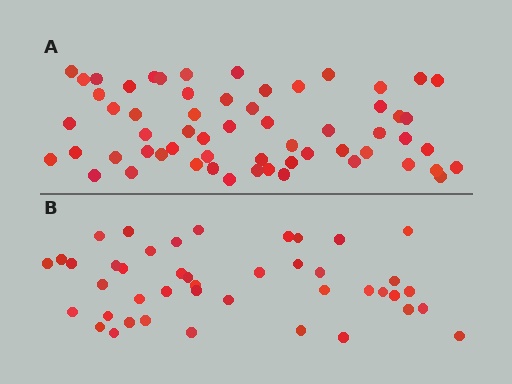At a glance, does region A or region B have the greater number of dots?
Region A (the top region) has more dots.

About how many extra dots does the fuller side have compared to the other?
Region A has approximately 15 more dots than region B.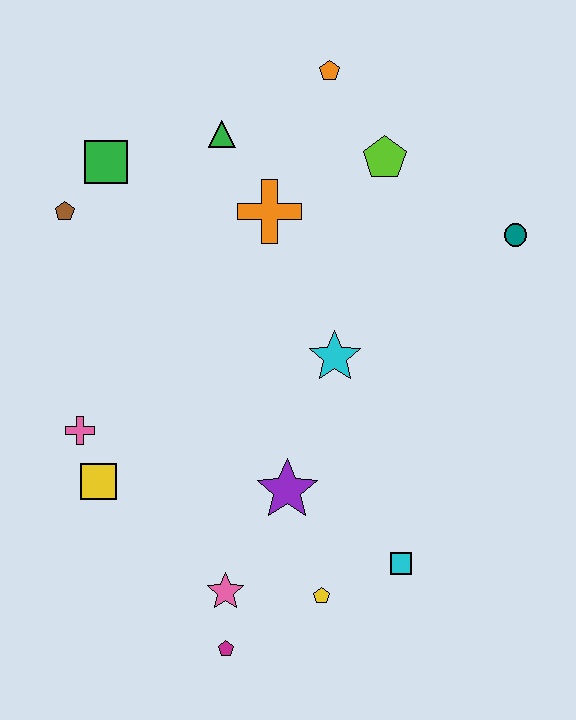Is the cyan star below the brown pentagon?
Yes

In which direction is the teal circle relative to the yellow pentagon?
The teal circle is above the yellow pentagon.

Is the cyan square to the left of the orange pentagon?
No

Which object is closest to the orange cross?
The green triangle is closest to the orange cross.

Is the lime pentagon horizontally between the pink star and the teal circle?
Yes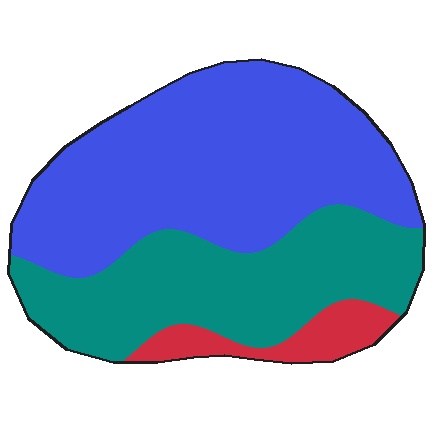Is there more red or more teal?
Teal.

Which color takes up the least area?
Red, at roughly 10%.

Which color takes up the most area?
Blue, at roughly 55%.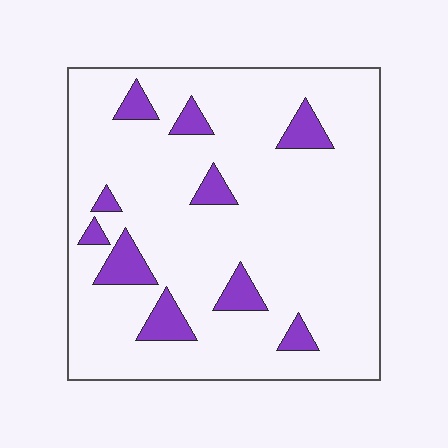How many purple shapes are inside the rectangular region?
10.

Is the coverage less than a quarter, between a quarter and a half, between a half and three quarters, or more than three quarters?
Less than a quarter.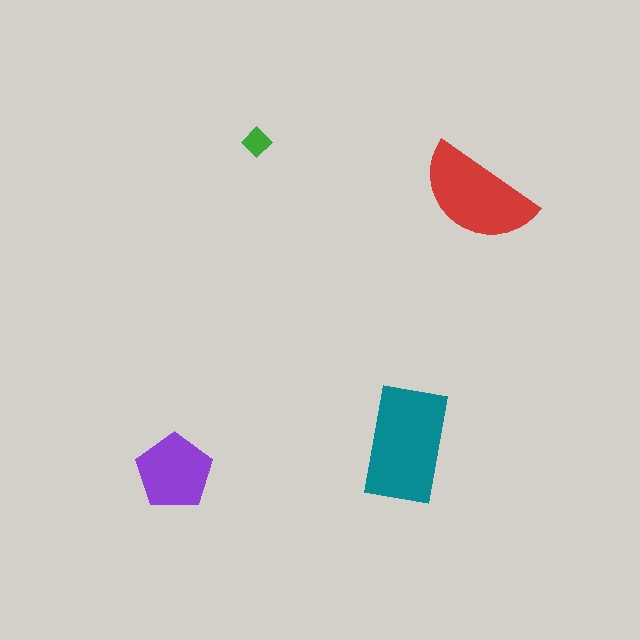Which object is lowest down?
The purple pentagon is bottommost.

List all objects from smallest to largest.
The green diamond, the purple pentagon, the red semicircle, the teal rectangle.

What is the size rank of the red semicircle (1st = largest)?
2nd.